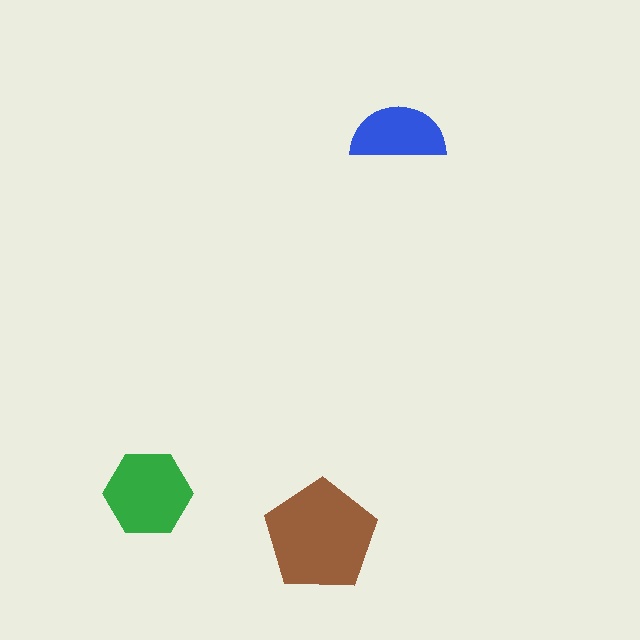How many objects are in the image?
There are 3 objects in the image.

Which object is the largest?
The brown pentagon.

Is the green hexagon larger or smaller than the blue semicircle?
Larger.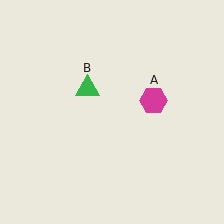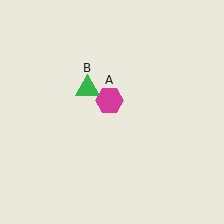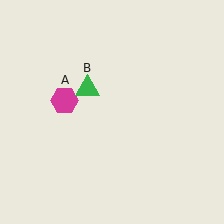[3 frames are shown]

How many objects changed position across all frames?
1 object changed position: magenta hexagon (object A).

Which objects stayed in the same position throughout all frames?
Green triangle (object B) remained stationary.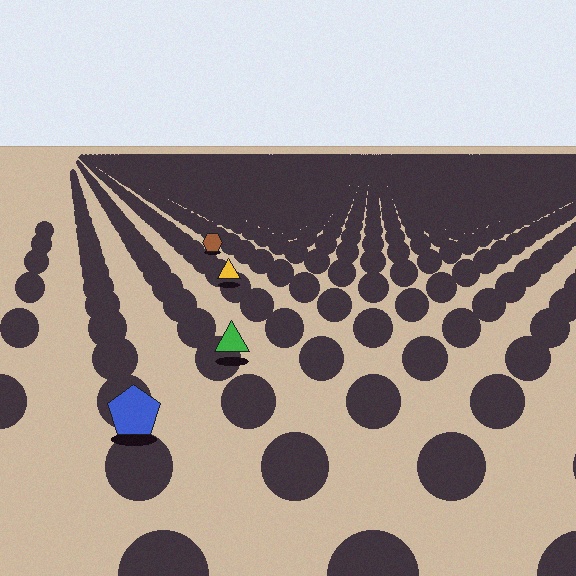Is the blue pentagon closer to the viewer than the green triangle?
Yes. The blue pentagon is closer — you can tell from the texture gradient: the ground texture is coarser near it.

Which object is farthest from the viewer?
The brown hexagon is farthest from the viewer. It appears smaller and the ground texture around it is denser.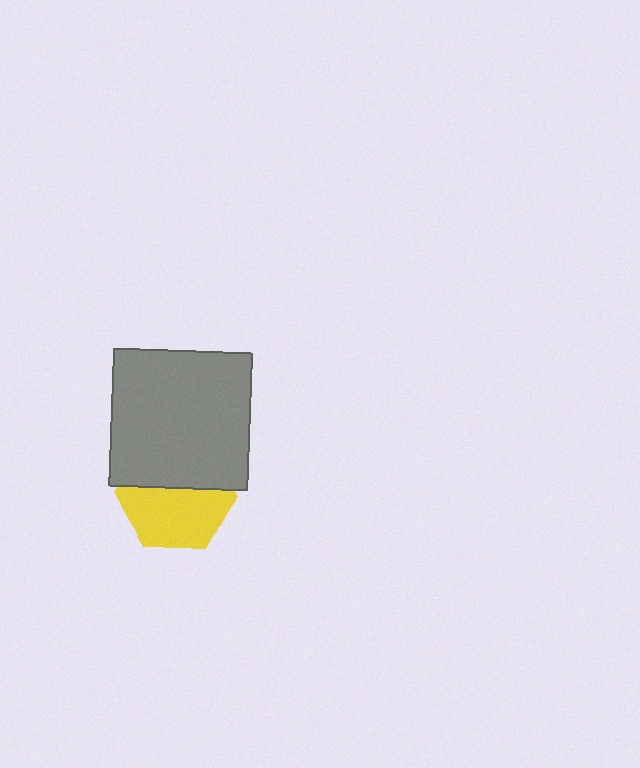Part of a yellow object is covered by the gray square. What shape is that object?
It is a hexagon.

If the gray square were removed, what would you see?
You would see the complete yellow hexagon.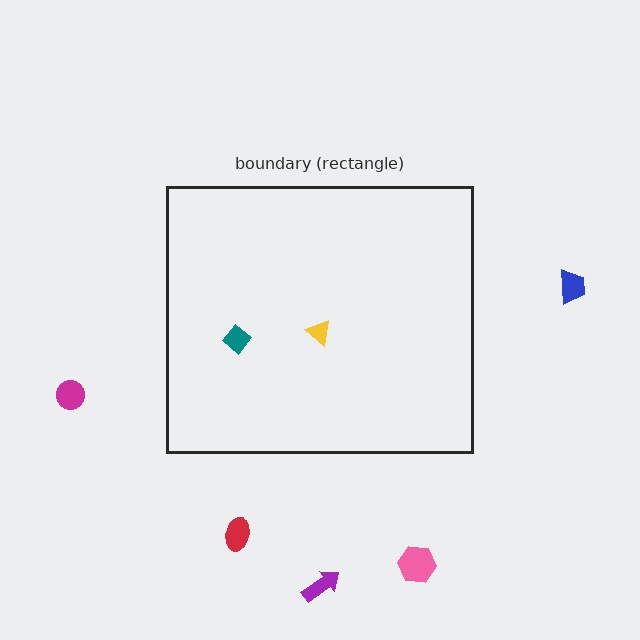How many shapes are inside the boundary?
2 inside, 5 outside.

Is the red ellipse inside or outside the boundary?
Outside.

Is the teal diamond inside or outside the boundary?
Inside.